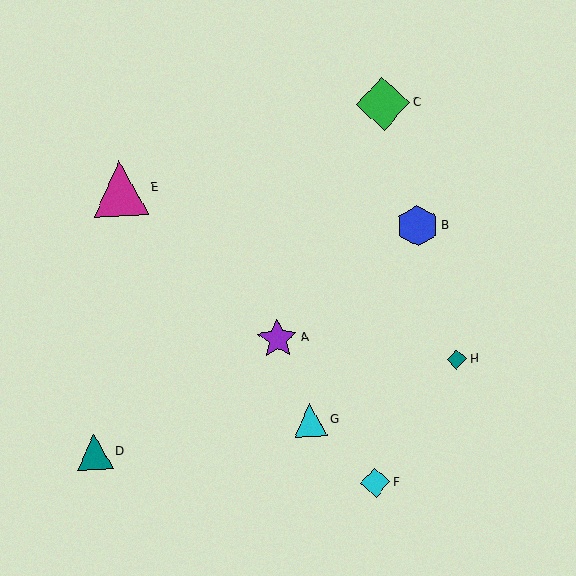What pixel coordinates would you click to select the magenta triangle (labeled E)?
Click at (120, 188) to select the magenta triangle E.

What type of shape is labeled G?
Shape G is a cyan triangle.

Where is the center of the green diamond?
The center of the green diamond is at (383, 104).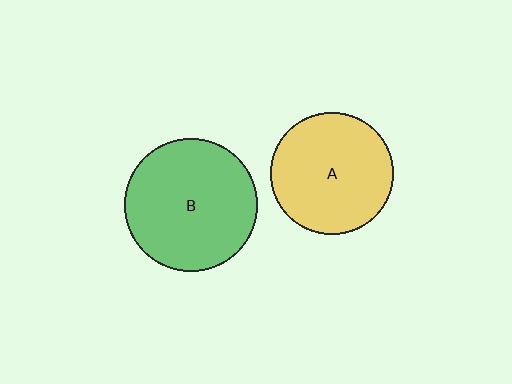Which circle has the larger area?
Circle B (green).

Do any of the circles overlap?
No, none of the circles overlap.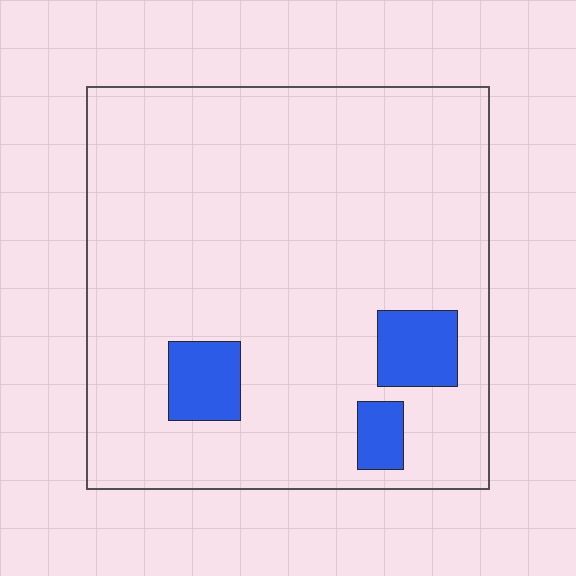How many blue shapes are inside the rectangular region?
3.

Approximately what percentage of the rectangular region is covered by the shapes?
Approximately 10%.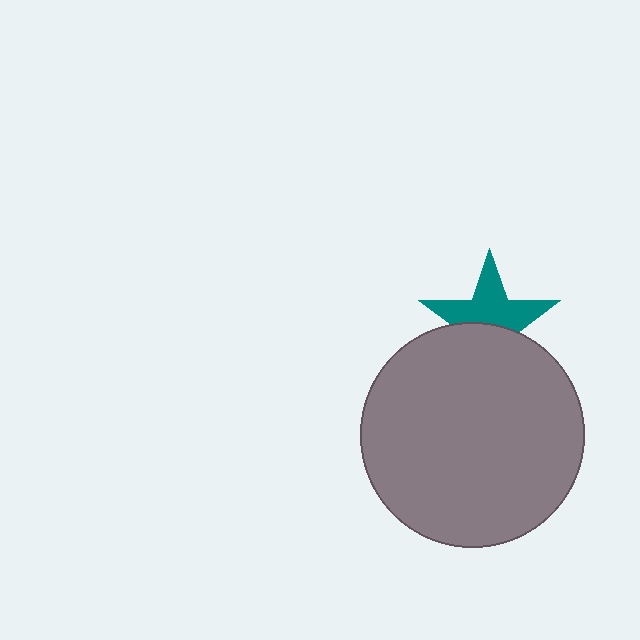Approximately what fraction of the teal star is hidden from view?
Roughly 44% of the teal star is hidden behind the gray circle.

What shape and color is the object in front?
The object in front is a gray circle.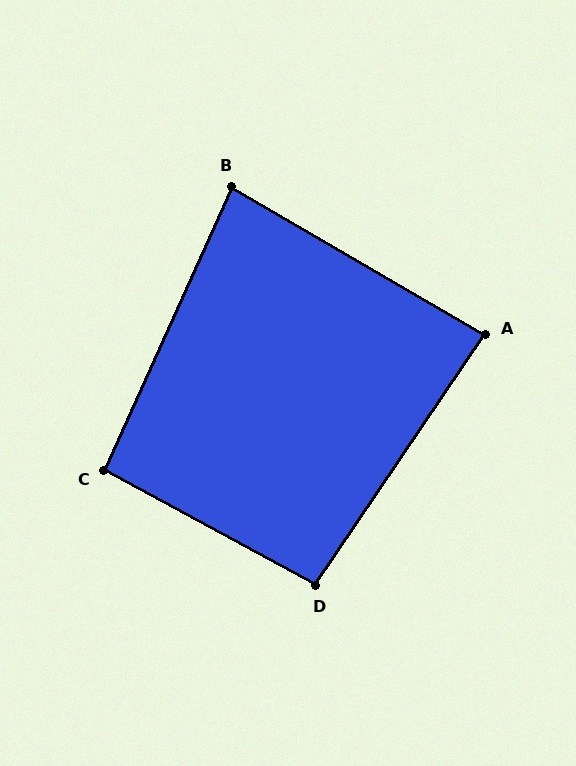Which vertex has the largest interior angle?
D, at approximately 96 degrees.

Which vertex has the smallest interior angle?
B, at approximately 84 degrees.